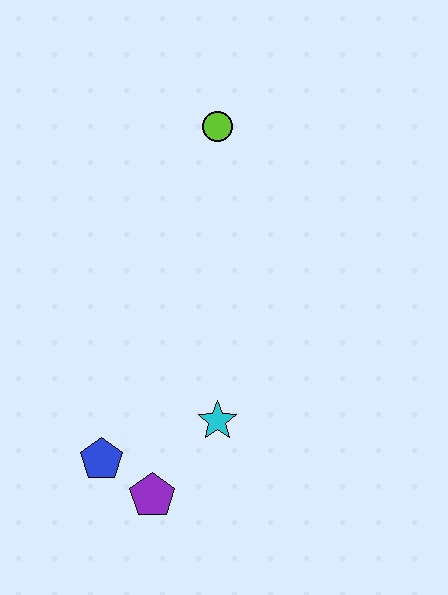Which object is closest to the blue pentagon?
The purple pentagon is closest to the blue pentagon.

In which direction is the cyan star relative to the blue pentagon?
The cyan star is to the right of the blue pentagon.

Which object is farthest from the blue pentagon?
The lime circle is farthest from the blue pentagon.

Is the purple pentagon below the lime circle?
Yes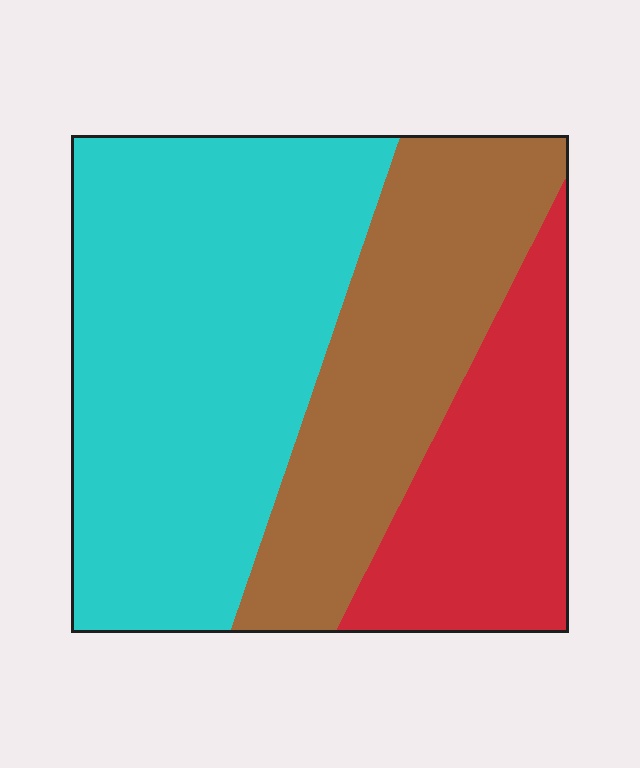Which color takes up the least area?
Red, at roughly 20%.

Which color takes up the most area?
Cyan, at roughly 50%.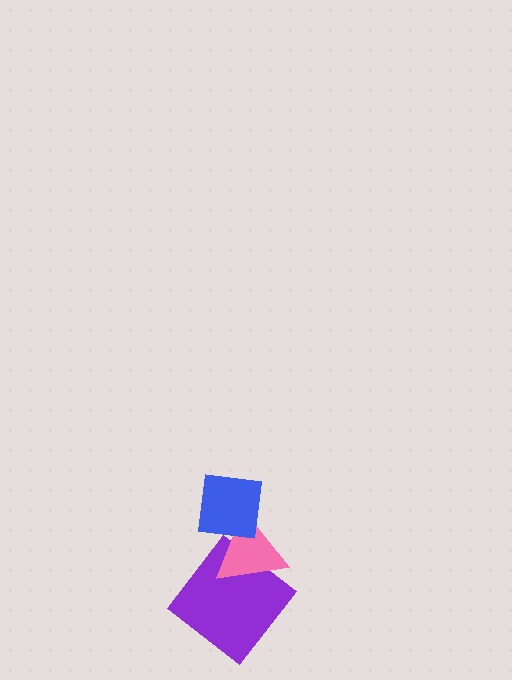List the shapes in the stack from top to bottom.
From top to bottom: the blue square, the pink triangle, the purple diamond.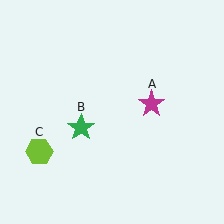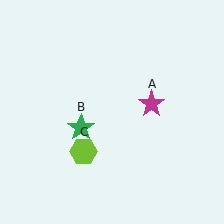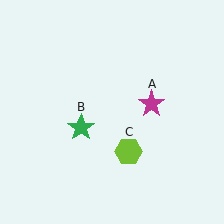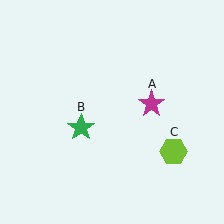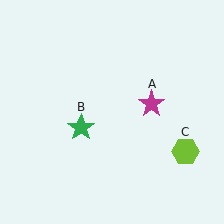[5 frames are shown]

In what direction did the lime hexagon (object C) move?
The lime hexagon (object C) moved right.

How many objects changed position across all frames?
1 object changed position: lime hexagon (object C).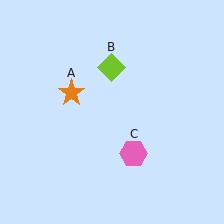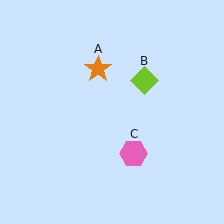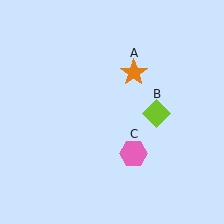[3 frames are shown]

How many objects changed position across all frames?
2 objects changed position: orange star (object A), lime diamond (object B).